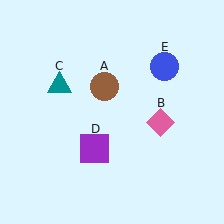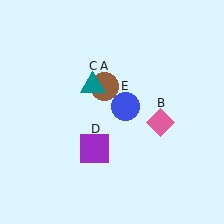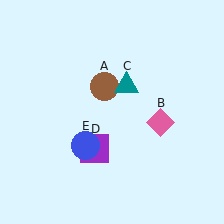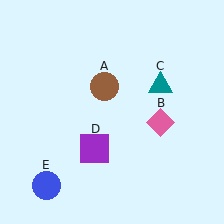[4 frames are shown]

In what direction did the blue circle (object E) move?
The blue circle (object E) moved down and to the left.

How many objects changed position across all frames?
2 objects changed position: teal triangle (object C), blue circle (object E).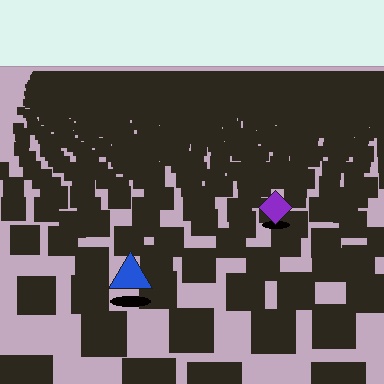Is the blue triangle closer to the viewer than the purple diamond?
Yes. The blue triangle is closer — you can tell from the texture gradient: the ground texture is coarser near it.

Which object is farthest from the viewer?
The purple diamond is farthest from the viewer. It appears smaller and the ground texture around it is denser.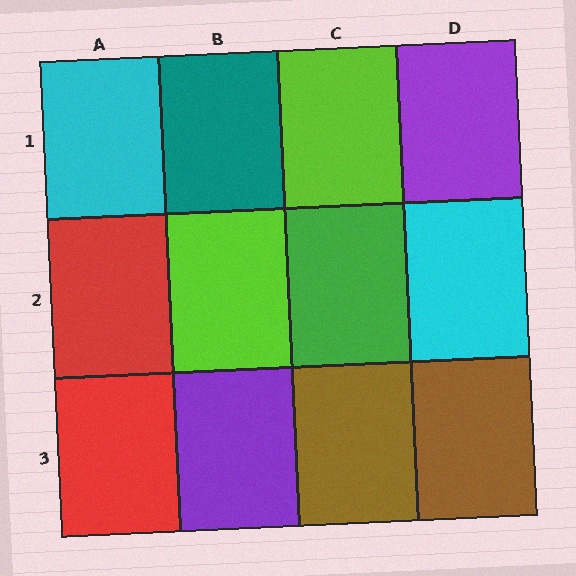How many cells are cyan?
2 cells are cyan.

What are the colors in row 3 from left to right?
Red, purple, brown, brown.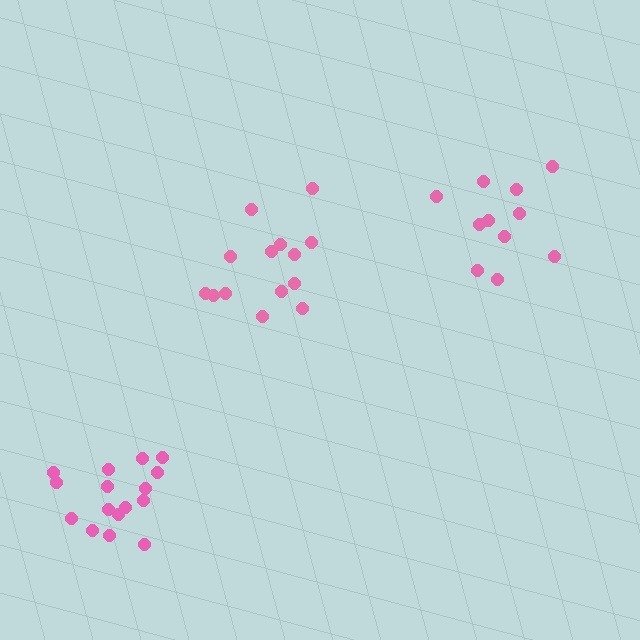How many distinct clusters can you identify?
There are 3 distinct clusters.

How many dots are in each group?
Group 1: 16 dots, Group 2: 11 dots, Group 3: 14 dots (41 total).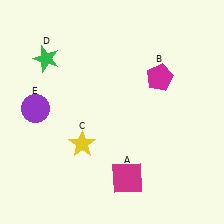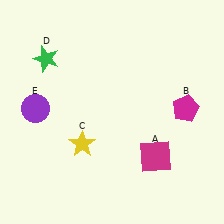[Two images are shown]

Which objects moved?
The objects that moved are: the magenta square (A), the magenta pentagon (B).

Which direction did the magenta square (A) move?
The magenta square (A) moved right.